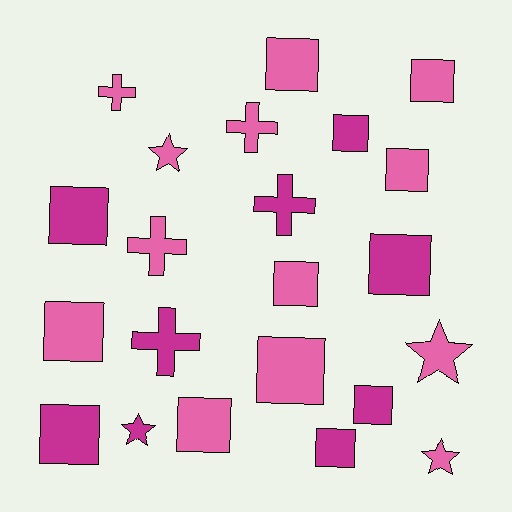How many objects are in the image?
There are 22 objects.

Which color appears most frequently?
Pink, with 13 objects.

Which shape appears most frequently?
Square, with 13 objects.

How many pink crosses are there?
There are 3 pink crosses.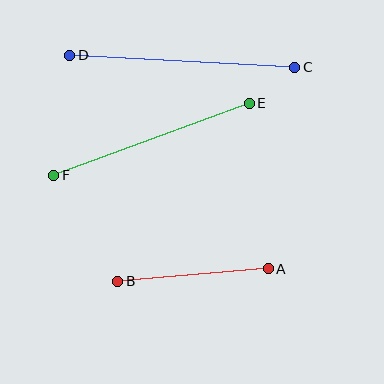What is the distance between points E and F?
The distance is approximately 208 pixels.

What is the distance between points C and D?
The distance is approximately 225 pixels.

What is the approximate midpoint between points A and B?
The midpoint is at approximately (193, 275) pixels.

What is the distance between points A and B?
The distance is approximately 151 pixels.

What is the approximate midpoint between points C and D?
The midpoint is at approximately (182, 61) pixels.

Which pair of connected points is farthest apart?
Points C and D are farthest apart.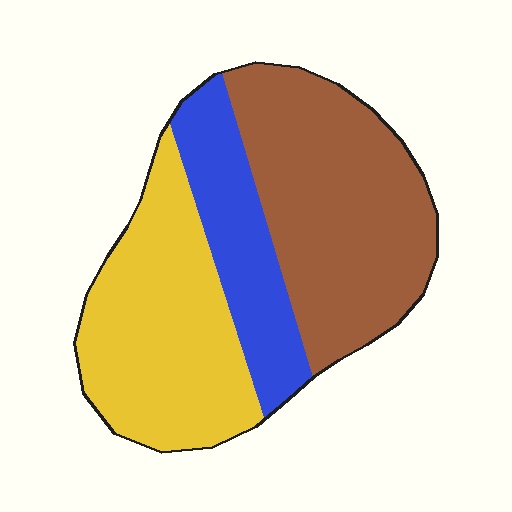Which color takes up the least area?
Blue, at roughly 20%.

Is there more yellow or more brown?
Brown.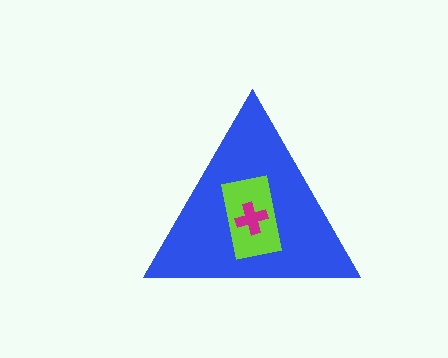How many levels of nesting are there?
3.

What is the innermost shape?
The magenta cross.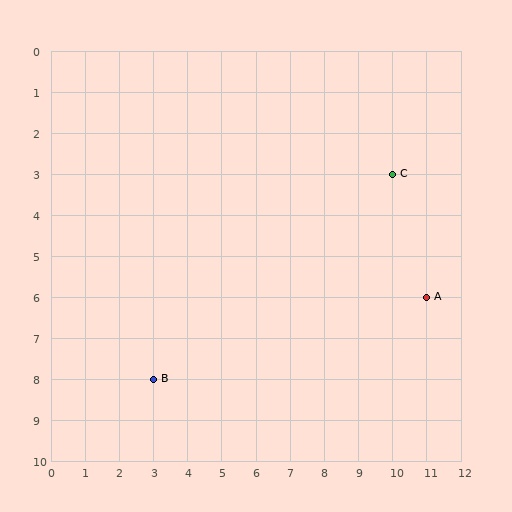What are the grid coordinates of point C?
Point C is at grid coordinates (10, 3).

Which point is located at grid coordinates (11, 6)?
Point A is at (11, 6).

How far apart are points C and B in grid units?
Points C and B are 7 columns and 5 rows apart (about 8.6 grid units diagonally).